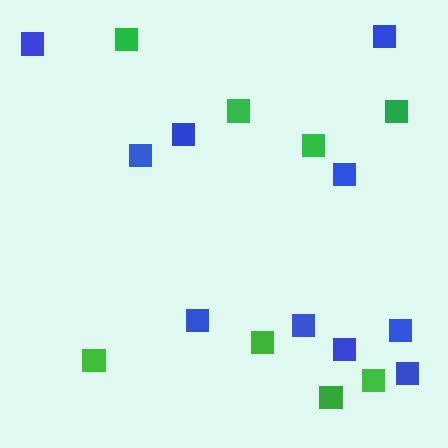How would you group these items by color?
There are 2 groups: one group of blue squares (10) and one group of green squares (8).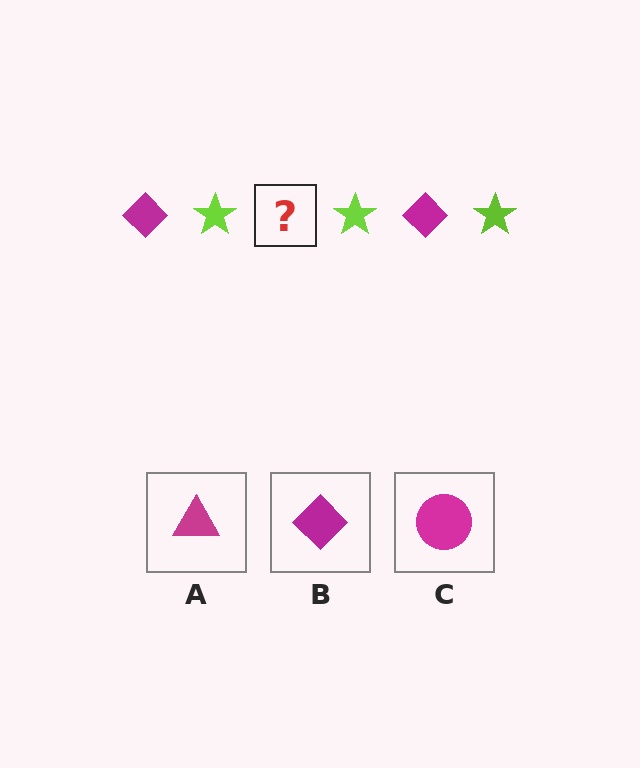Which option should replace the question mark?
Option B.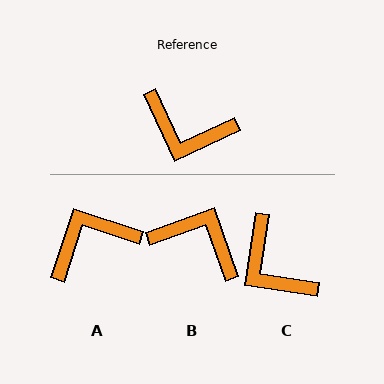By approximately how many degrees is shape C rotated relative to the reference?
Approximately 33 degrees clockwise.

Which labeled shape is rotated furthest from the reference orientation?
B, about 175 degrees away.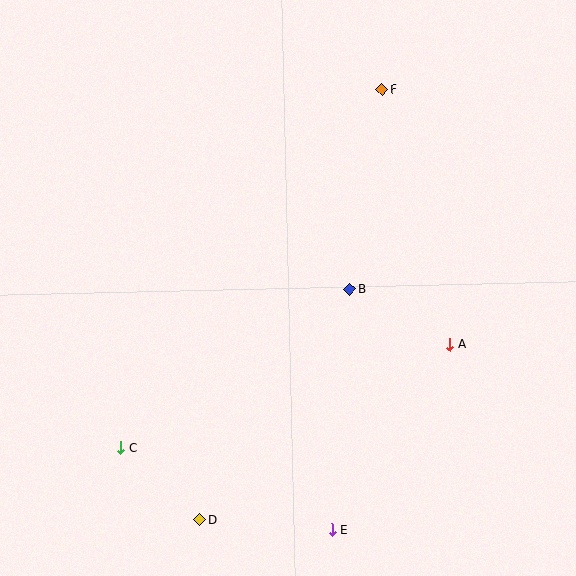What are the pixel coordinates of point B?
Point B is at (350, 289).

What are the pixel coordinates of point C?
Point C is at (120, 448).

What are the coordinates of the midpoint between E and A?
The midpoint between E and A is at (391, 437).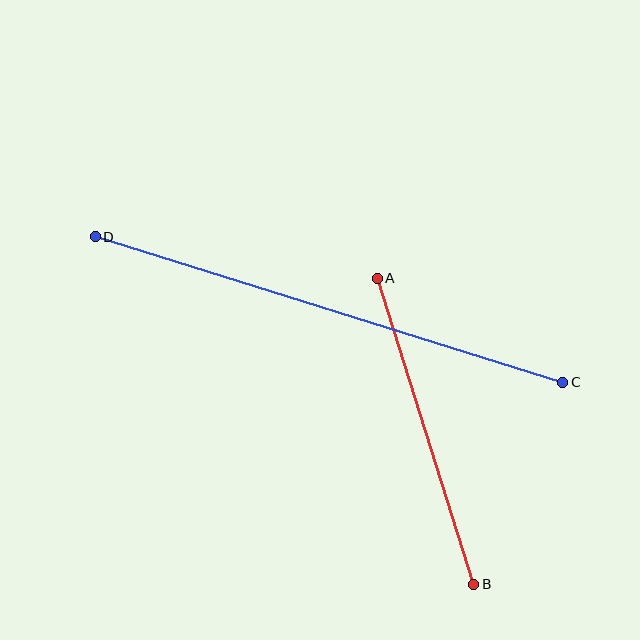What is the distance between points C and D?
The distance is approximately 490 pixels.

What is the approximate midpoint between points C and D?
The midpoint is at approximately (329, 309) pixels.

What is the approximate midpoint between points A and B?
The midpoint is at approximately (426, 431) pixels.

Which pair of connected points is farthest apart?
Points C and D are farthest apart.